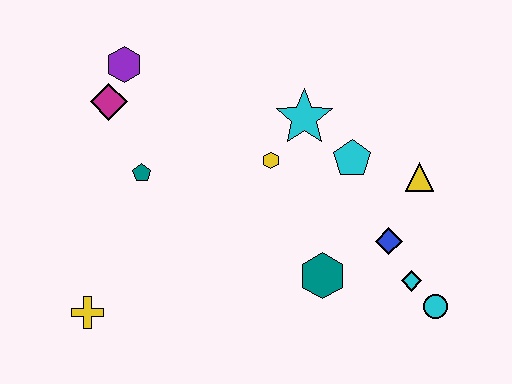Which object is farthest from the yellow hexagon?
The yellow cross is farthest from the yellow hexagon.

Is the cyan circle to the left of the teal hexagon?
No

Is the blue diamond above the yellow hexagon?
No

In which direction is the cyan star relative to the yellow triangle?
The cyan star is to the left of the yellow triangle.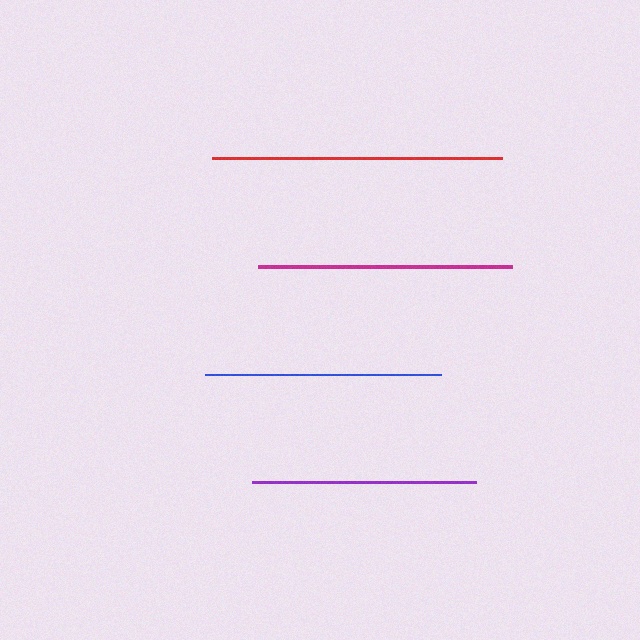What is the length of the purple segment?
The purple segment is approximately 224 pixels long.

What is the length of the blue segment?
The blue segment is approximately 236 pixels long.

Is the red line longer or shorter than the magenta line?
The red line is longer than the magenta line.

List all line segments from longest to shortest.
From longest to shortest: red, magenta, blue, purple.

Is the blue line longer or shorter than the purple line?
The blue line is longer than the purple line.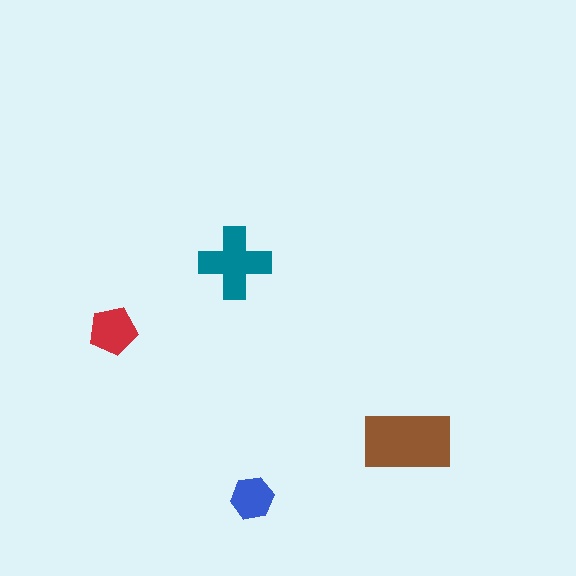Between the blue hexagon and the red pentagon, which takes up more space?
The red pentagon.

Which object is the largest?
The brown rectangle.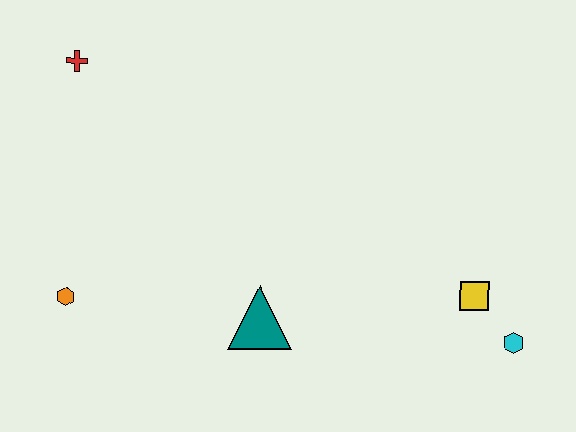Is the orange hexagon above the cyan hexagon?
Yes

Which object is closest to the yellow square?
The cyan hexagon is closest to the yellow square.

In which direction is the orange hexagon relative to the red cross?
The orange hexagon is below the red cross.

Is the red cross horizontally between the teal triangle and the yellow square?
No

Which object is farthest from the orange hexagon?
The cyan hexagon is farthest from the orange hexagon.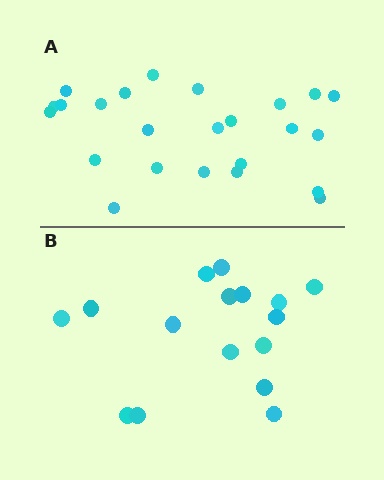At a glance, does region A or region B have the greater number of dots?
Region A (the top region) has more dots.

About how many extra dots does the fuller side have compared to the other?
Region A has roughly 8 or so more dots than region B.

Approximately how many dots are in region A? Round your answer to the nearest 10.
About 20 dots. (The exact count is 24, which rounds to 20.)